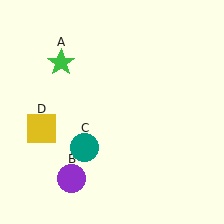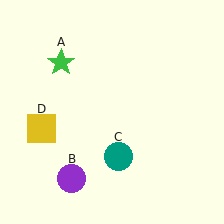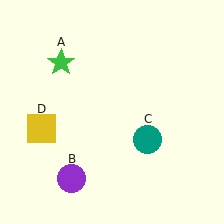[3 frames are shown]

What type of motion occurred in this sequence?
The teal circle (object C) rotated counterclockwise around the center of the scene.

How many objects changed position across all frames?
1 object changed position: teal circle (object C).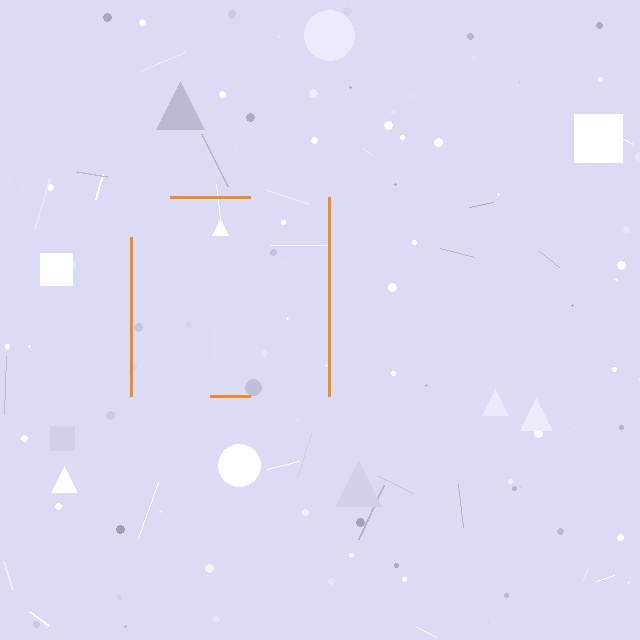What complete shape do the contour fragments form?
The contour fragments form a square.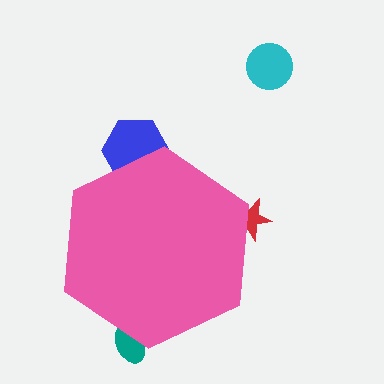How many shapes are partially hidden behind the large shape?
3 shapes are partially hidden.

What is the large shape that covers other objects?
A pink hexagon.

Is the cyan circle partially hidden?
No, the cyan circle is fully visible.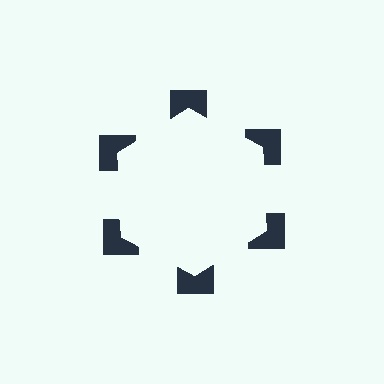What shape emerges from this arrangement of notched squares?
An illusory hexagon — its edges are inferred from the aligned wedge cuts in the notched squares, not physically drawn.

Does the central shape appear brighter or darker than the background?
It typically appears slightly brighter than the background, even though no actual brightness change is drawn.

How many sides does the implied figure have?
6 sides.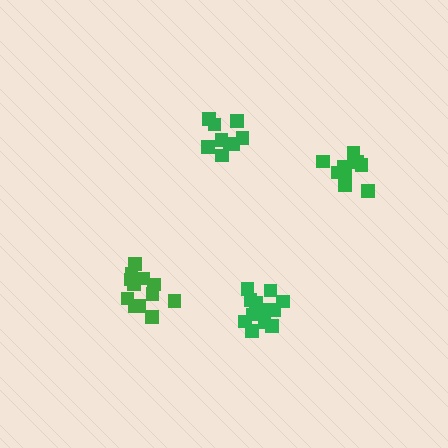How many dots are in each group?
Group 1: 10 dots, Group 2: 12 dots, Group 3: 9 dots, Group 4: 12 dots (43 total).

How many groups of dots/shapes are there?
There are 4 groups.